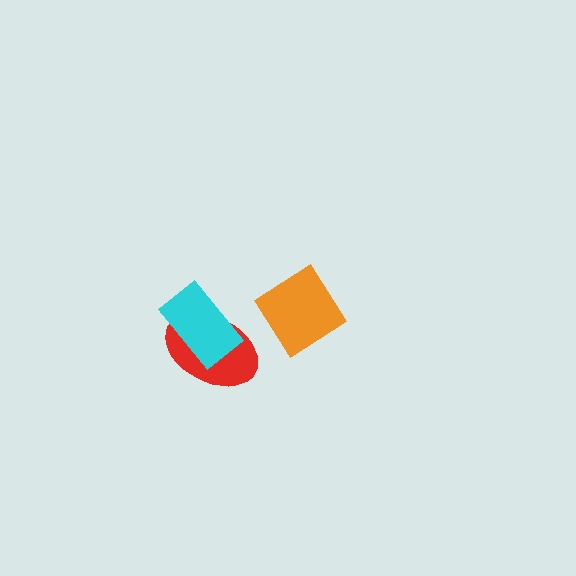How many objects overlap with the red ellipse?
1 object overlaps with the red ellipse.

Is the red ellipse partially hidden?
Yes, it is partially covered by another shape.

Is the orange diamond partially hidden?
No, no other shape covers it.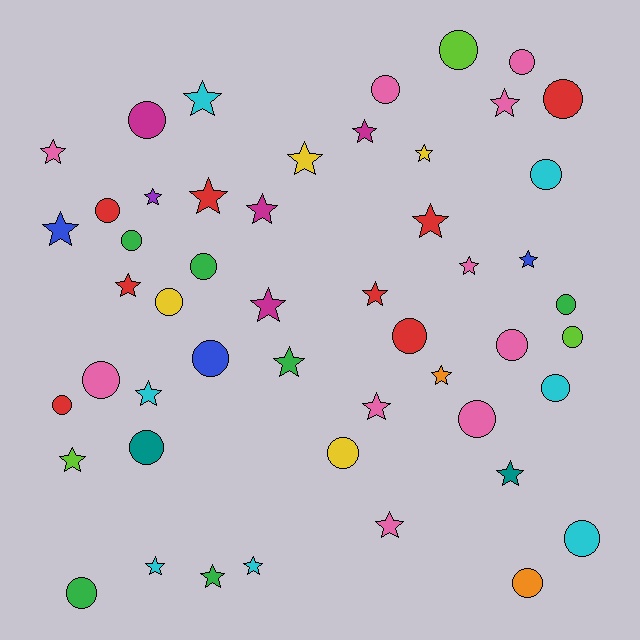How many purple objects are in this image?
There is 1 purple object.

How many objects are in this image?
There are 50 objects.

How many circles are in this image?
There are 24 circles.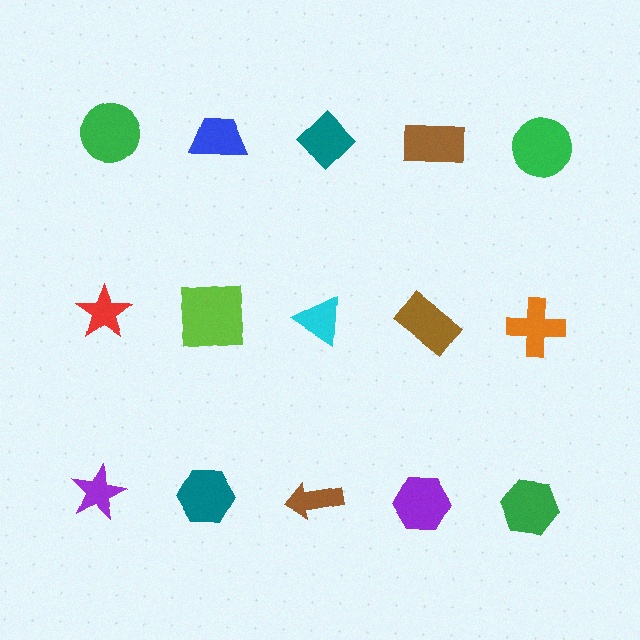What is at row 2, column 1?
A red star.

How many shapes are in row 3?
5 shapes.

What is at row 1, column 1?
A green circle.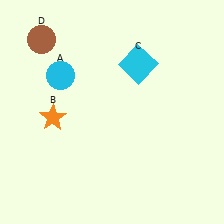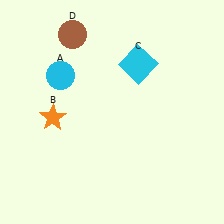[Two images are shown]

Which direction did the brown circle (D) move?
The brown circle (D) moved right.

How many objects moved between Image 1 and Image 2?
1 object moved between the two images.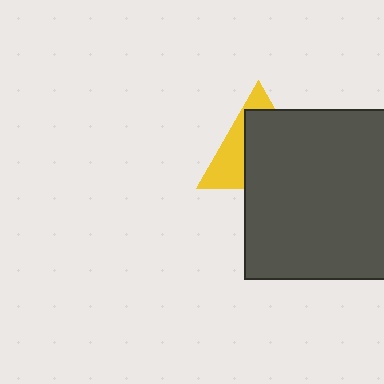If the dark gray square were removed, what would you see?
You would see the complete yellow triangle.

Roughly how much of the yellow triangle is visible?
A small part of it is visible (roughly 36%).